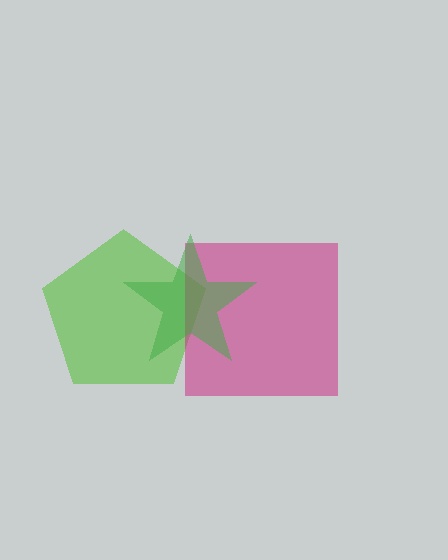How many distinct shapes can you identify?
There are 3 distinct shapes: a lime pentagon, a magenta square, a green star.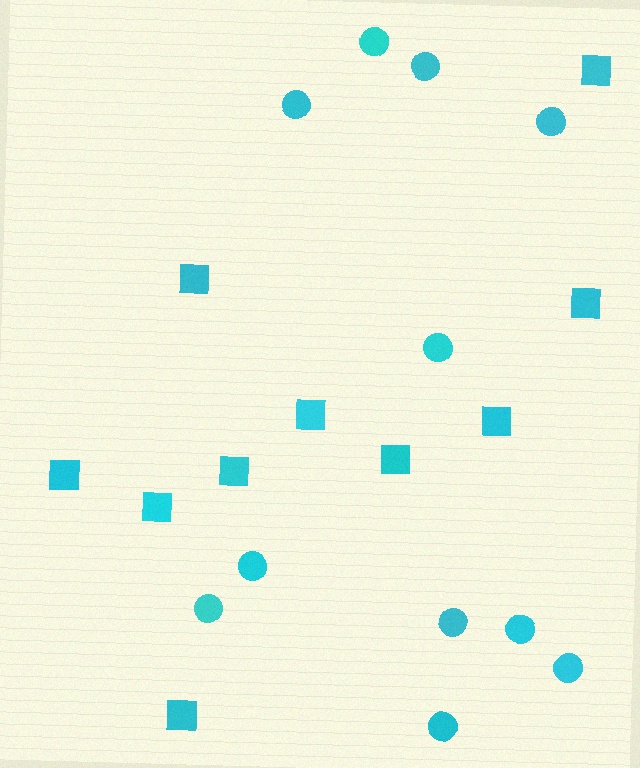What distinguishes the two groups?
There are 2 groups: one group of circles (11) and one group of squares (10).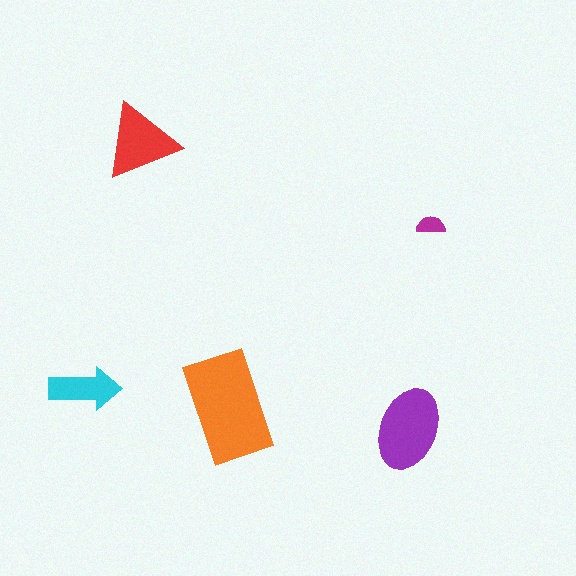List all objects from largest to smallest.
The orange rectangle, the purple ellipse, the red triangle, the cyan arrow, the magenta semicircle.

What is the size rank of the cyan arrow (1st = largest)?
4th.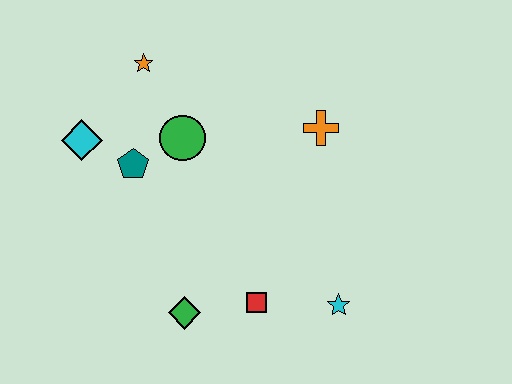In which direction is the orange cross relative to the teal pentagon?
The orange cross is to the right of the teal pentagon.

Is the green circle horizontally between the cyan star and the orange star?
Yes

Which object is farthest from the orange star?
The cyan star is farthest from the orange star.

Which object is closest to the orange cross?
The green circle is closest to the orange cross.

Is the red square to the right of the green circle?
Yes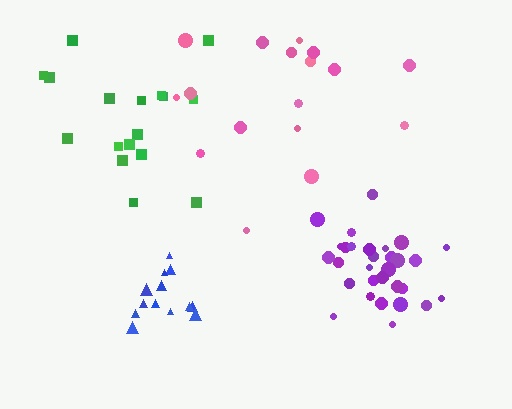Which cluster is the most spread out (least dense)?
Pink.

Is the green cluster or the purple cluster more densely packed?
Purple.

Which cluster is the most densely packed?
Purple.